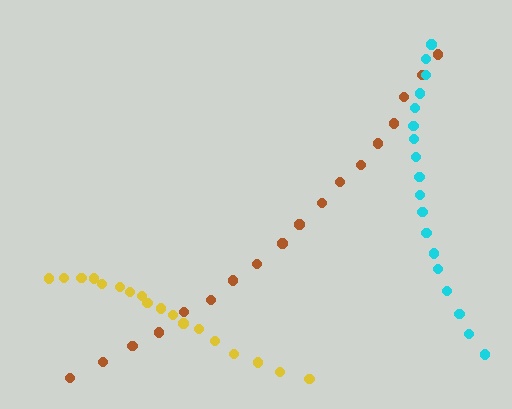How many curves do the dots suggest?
There are 3 distinct paths.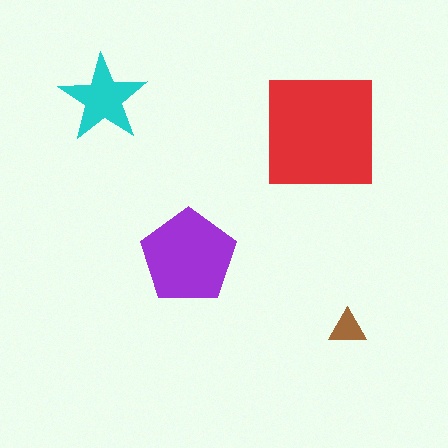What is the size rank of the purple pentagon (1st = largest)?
2nd.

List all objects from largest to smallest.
The red square, the purple pentagon, the cyan star, the brown triangle.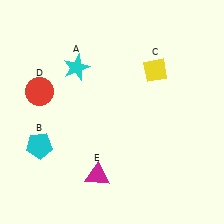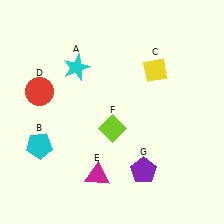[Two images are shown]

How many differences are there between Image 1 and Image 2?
There are 2 differences between the two images.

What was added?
A lime diamond (F), a purple pentagon (G) were added in Image 2.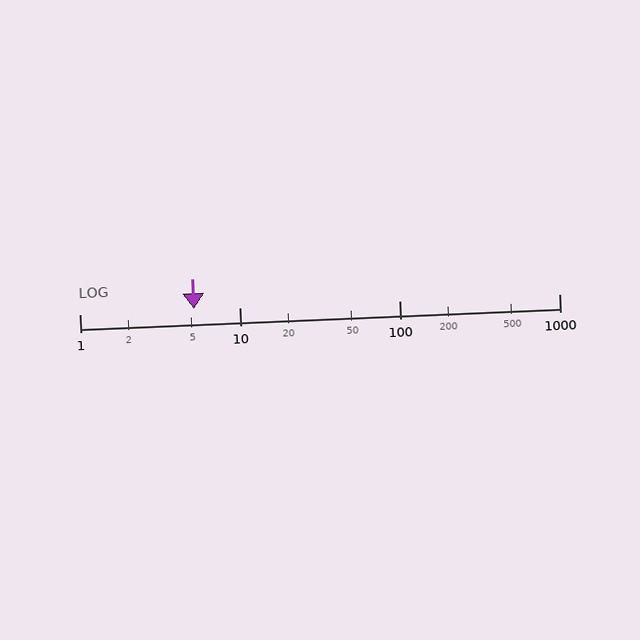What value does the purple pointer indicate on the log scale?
The pointer indicates approximately 5.2.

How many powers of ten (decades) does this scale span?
The scale spans 3 decades, from 1 to 1000.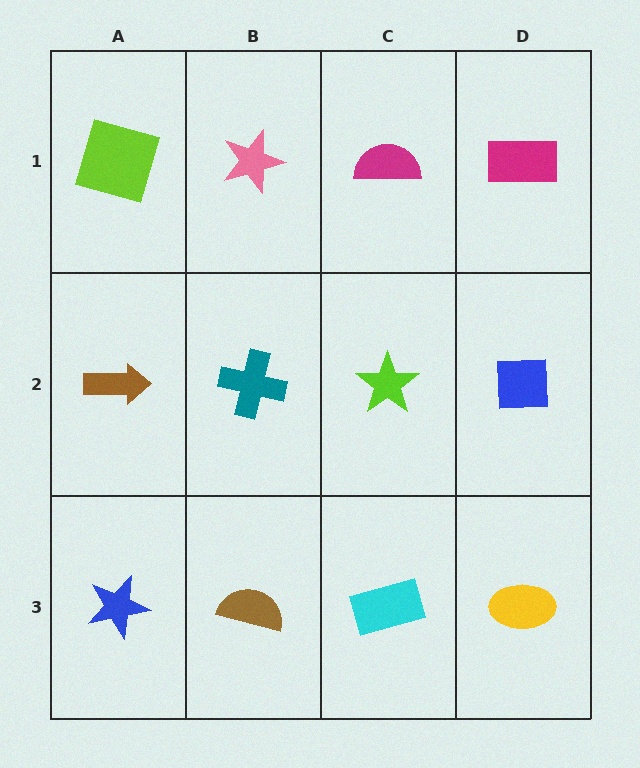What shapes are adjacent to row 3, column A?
A brown arrow (row 2, column A), a brown semicircle (row 3, column B).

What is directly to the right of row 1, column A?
A pink star.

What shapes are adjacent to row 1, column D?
A blue square (row 2, column D), a magenta semicircle (row 1, column C).